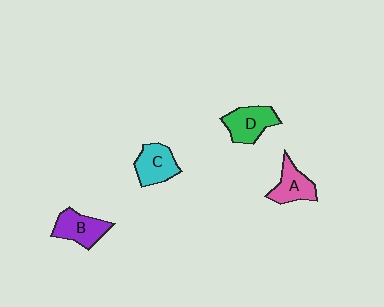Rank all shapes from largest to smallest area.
From largest to smallest: D (green), B (purple), C (cyan), A (pink).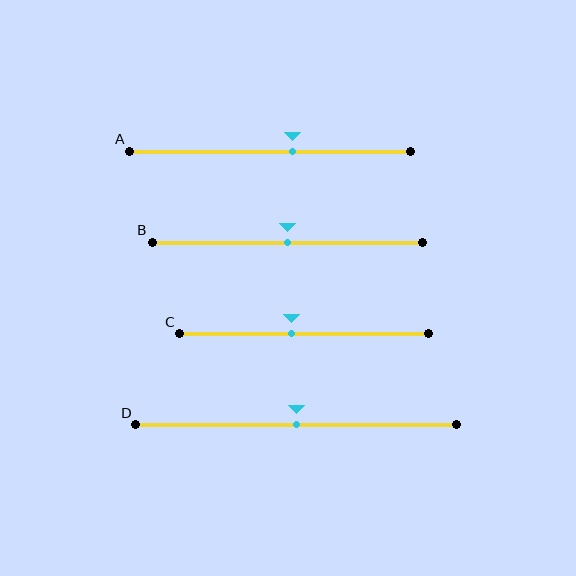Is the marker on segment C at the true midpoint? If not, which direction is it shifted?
No, the marker on segment C is shifted to the left by about 5% of the segment length.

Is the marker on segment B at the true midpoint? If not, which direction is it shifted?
Yes, the marker on segment B is at the true midpoint.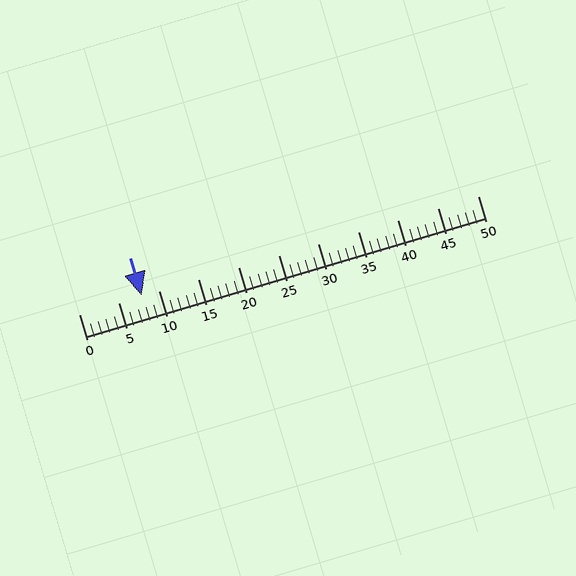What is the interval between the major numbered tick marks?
The major tick marks are spaced 5 units apart.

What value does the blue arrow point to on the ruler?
The blue arrow points to approximately 8.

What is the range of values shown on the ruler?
The ruler shows values from 0 to 50.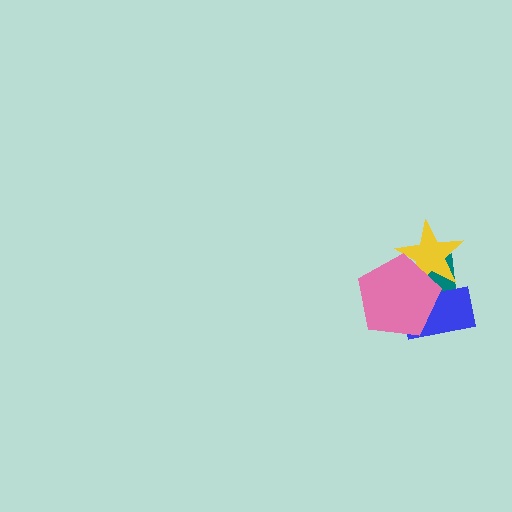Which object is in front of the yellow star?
The pink pentagon is in front of the yellow star.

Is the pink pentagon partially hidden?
No, no other shape covers it.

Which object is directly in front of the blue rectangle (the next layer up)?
The yellow star is directly in front of the blue rectangle.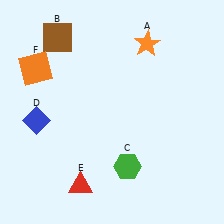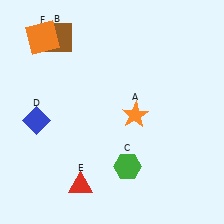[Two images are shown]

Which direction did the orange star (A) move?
The orange star (A) moved down.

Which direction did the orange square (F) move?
The orange square (F) moved up.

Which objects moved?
The objects that moved are: the orange star (A), the orange square (F).